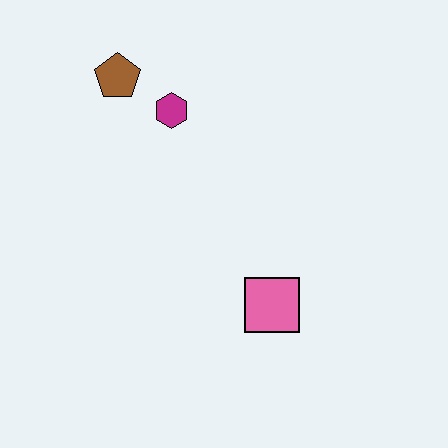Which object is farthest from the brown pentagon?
The pink square is farthest from the brown pentagon.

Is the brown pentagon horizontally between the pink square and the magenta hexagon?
No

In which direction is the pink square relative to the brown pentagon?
The pink square is below the brown pentagon.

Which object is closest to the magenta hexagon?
The brown pentagon is closest to the magenta hexagon.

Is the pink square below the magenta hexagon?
Yes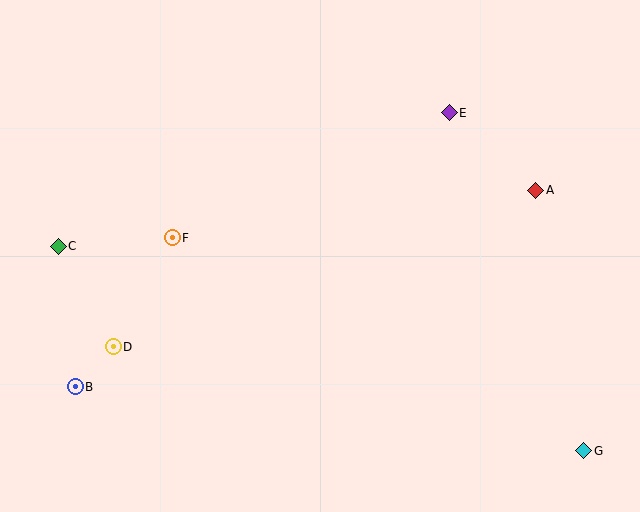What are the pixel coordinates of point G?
Point G is at (584, 451).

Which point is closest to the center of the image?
Point F at (172, 238) is closest to the center.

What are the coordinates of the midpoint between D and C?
The midpoint between D and C is at (86, 296).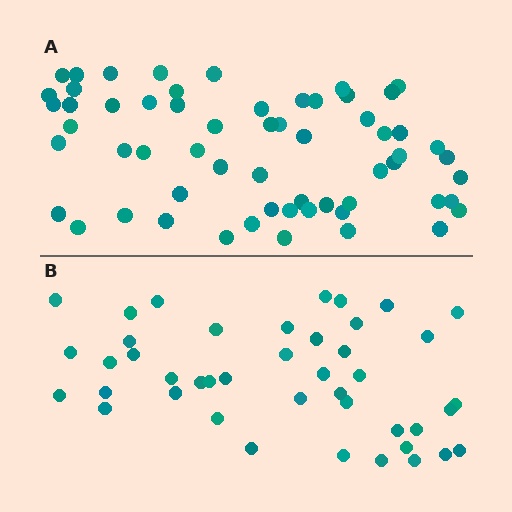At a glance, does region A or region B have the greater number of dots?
Region A (the top region) has more dots.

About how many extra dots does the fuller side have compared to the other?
Region A has approximately 15 more dots than region B.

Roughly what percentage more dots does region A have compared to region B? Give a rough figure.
About 40% more.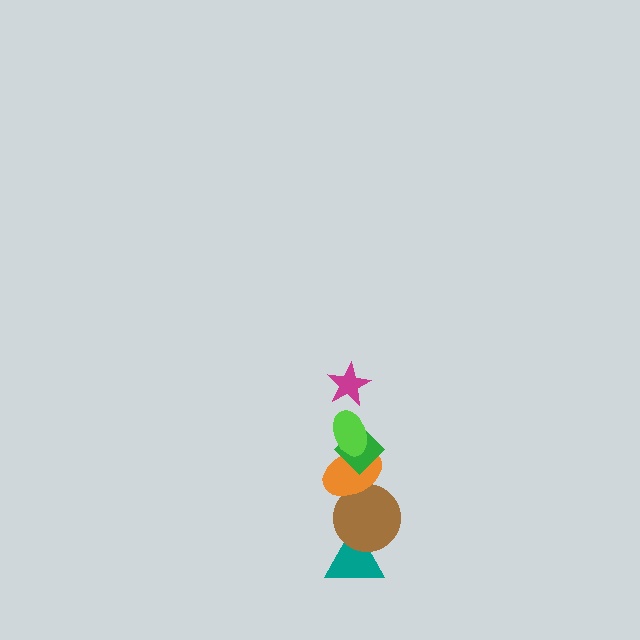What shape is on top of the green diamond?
The lime ellipse is on top of the green diamond.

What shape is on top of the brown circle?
The orange ellipse is on top of the brown circle.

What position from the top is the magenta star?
The magenta star is 1st from the top.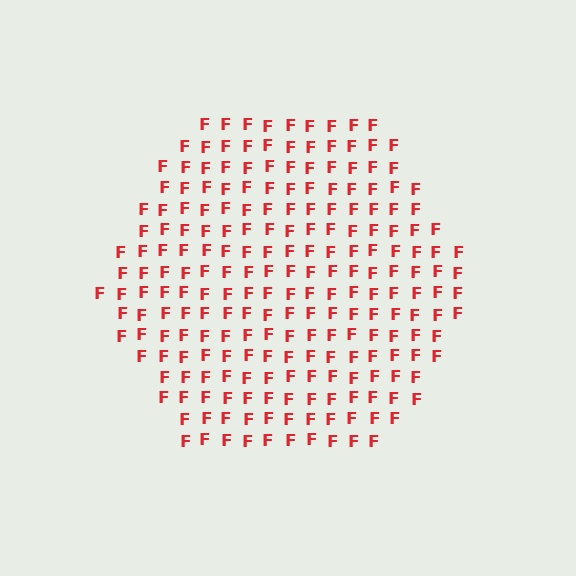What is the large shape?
The large shape is a hexagon.